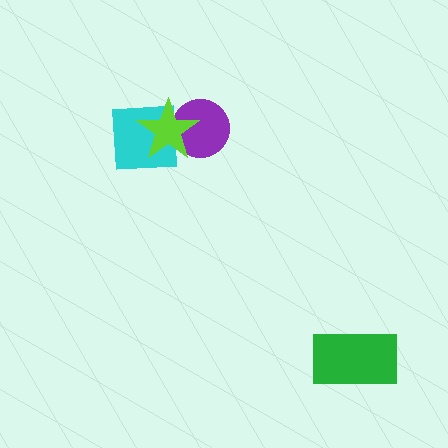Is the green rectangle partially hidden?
No, no other shape covers it.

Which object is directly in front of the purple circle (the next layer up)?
The cyan square is directly in front of the purple circle.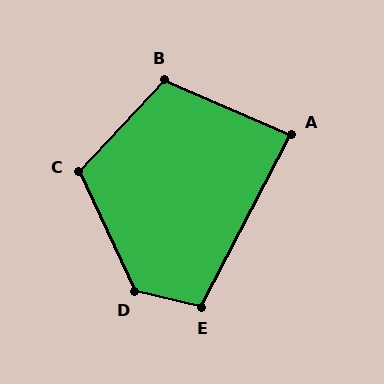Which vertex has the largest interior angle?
D, at approximately 128 degrees.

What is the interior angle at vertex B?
Approximately 110 degrees (obtuse).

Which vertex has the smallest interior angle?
A, at approximately 85 degrees.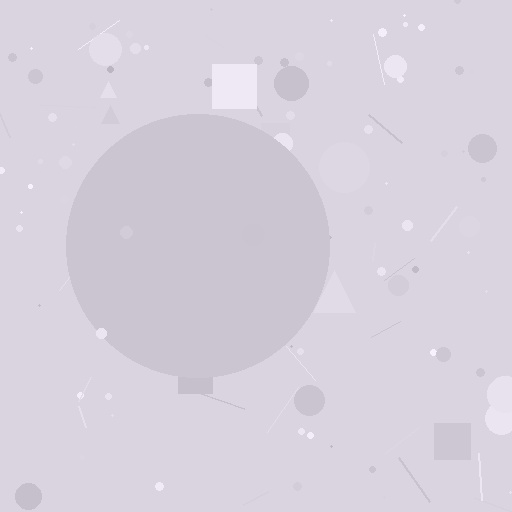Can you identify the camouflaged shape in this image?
The camouflaged shape is a circle.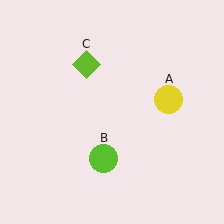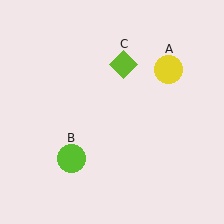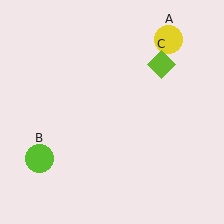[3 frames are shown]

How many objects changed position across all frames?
3 objects changed position: yellow circle (object A), lime circle (object B), lime diamond (object C).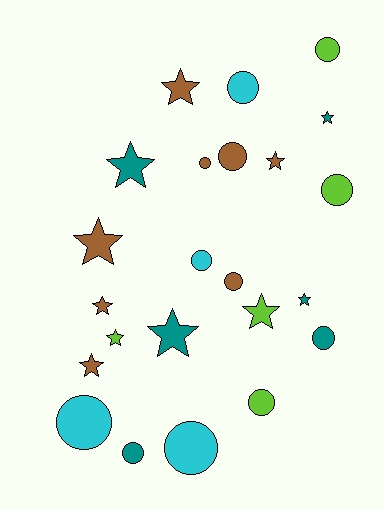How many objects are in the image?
There are 23 objects.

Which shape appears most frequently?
Circle, with 12 objects.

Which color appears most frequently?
Brown, with 8 objects.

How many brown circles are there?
There are 3 brown circles.